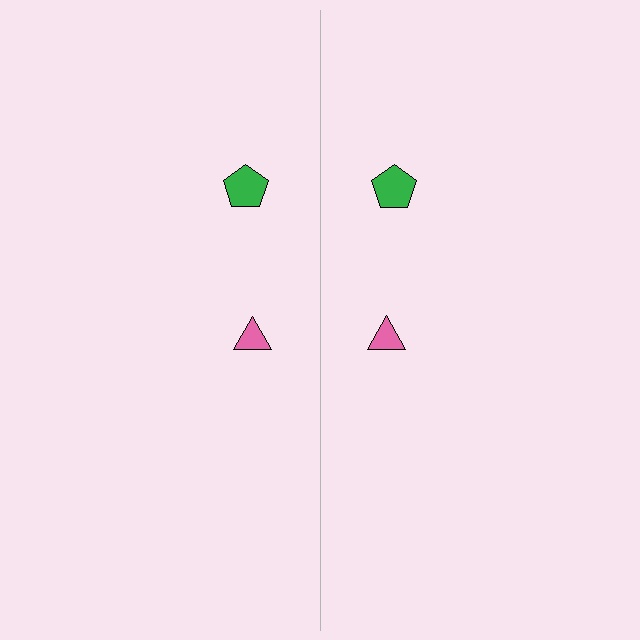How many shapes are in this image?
There are 4 shapes in this image.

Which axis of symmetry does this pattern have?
The pattern has a vertical axis of symmetry running through the center of the image.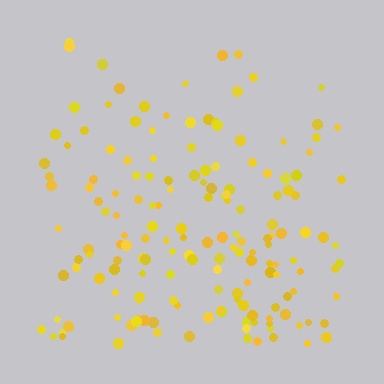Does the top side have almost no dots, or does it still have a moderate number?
Still a moderate number, just noticeably fewer than the bottom.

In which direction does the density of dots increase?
From top to bottom, with the bottom side densest.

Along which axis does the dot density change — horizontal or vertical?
Vertical.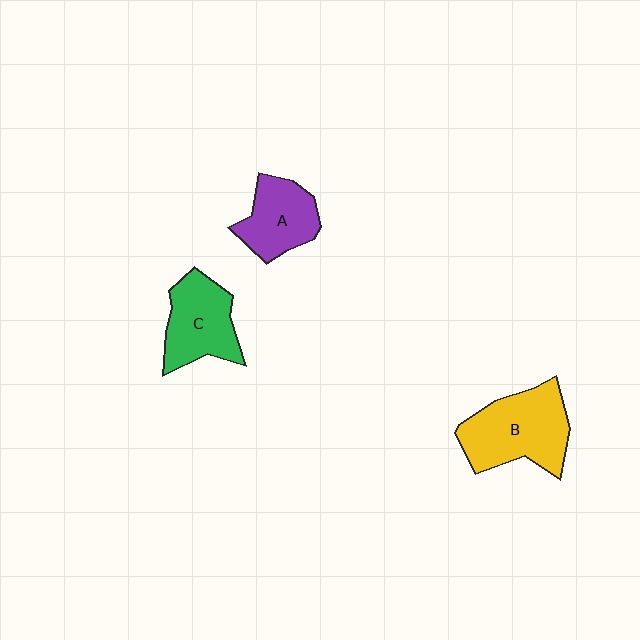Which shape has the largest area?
Shape B (yellow).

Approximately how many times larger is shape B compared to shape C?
Approximately 1.3 times.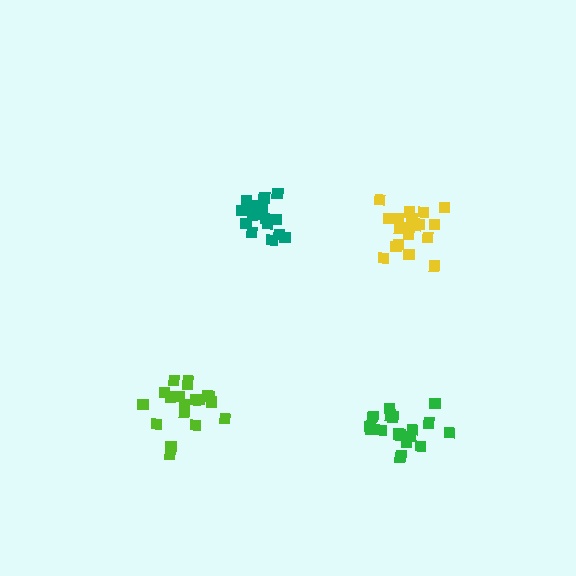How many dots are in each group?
Group 1: 18 dots, Group 2: 19 dots, Group 3: 19 dots, Group 4: 19 dots (75 total).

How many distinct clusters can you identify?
There are 4 distinct clusters.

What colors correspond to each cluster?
The clusters are colored: teal, green, lime, yellow.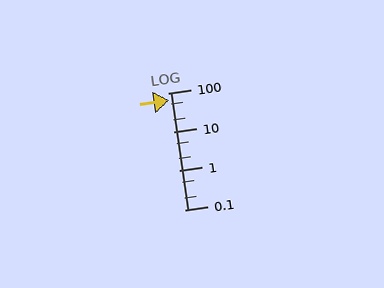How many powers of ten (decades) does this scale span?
The scale spans 3 decades, from 0.1 to 100.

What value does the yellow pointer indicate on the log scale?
The pointer indicates approximately 64.